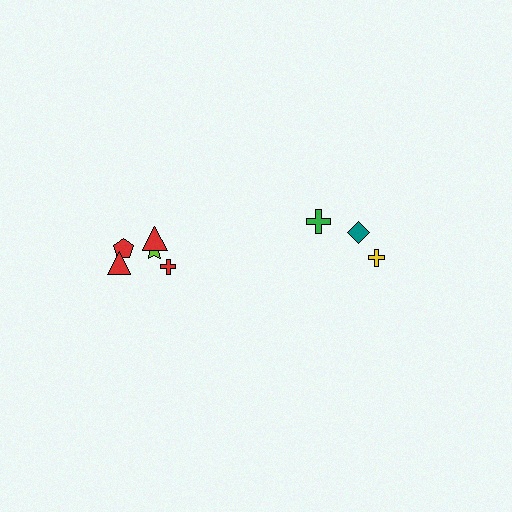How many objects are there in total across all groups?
There are 8 objects.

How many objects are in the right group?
There are 3 objects.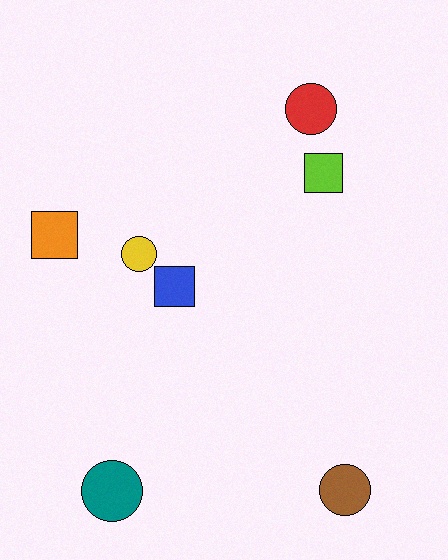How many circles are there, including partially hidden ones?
There are 4 circles.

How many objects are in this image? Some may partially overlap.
There are 7 objects.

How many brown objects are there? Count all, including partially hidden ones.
There is 1 brown object.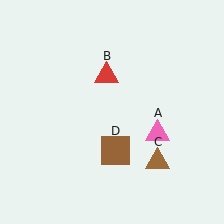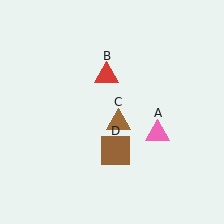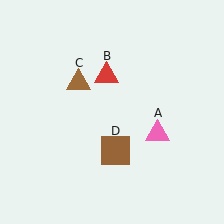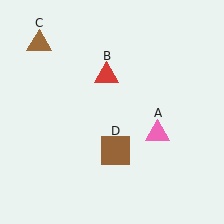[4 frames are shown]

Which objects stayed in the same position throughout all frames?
Pink triangle (object A) and red triangle (object B) and brown square (object D) remained stationary.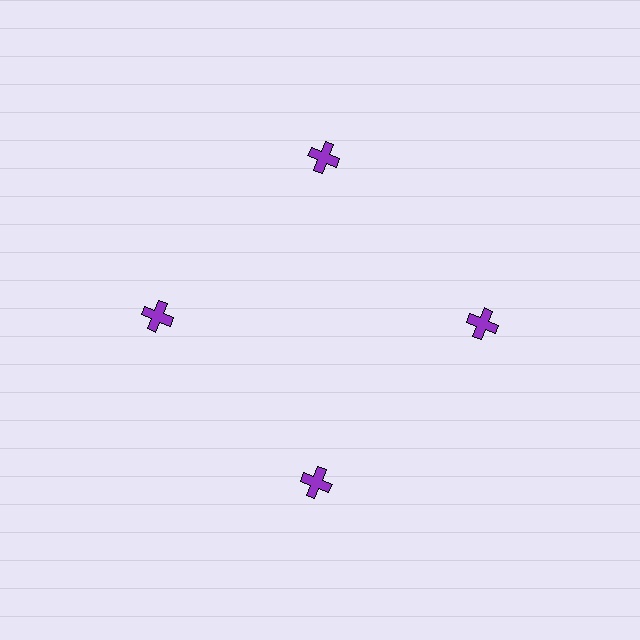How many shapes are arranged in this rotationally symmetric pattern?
There are 4 shapes, arranged in 4 groups of 1.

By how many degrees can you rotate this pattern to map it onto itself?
The pattern maps onto itself every 90 degrees of rotation.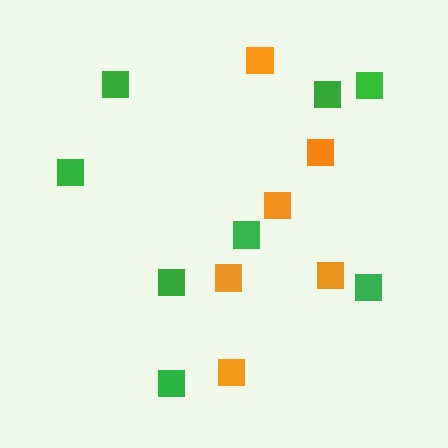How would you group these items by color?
There are 2 groups: one group of green squares (8) and one group of orange squares (6).